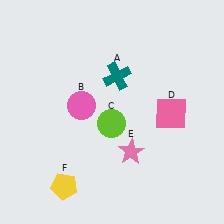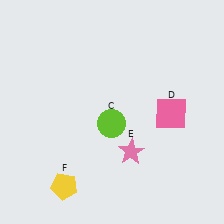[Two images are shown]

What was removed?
The pink circle (B), the teal cross (A) were removed in Image 2.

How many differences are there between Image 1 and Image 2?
There are 2 differences between the two images.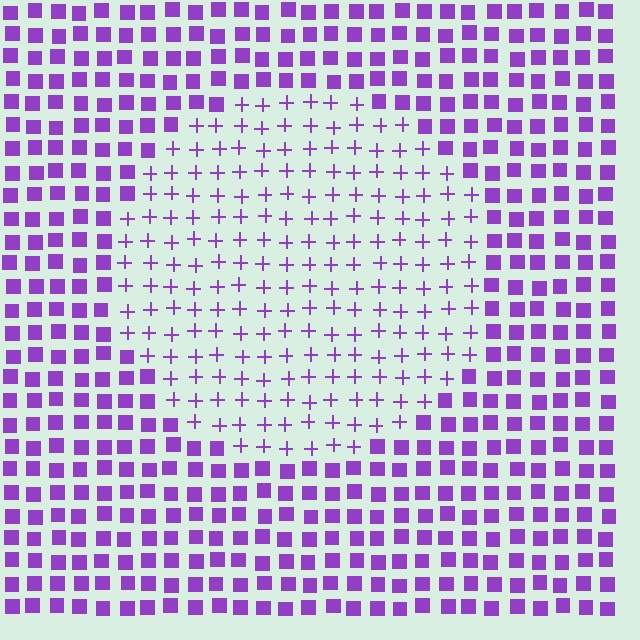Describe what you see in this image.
The image is filled with small purple elements arranged in a uniform grid. A circle-shaped region contains plus signs, while the surrounding area contains squares. The boundary is defined purely by the change in element shape.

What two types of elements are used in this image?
The image uses plus signs inside the circle region and squares outside it.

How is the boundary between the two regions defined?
The boundary is defined by a change in element shape: plus signs inside vs. squares outside. All elements share the same color and spacing.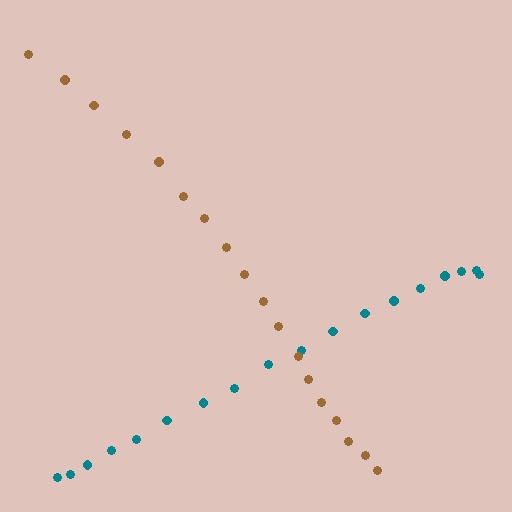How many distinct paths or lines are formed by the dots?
There are 2 distinct paths.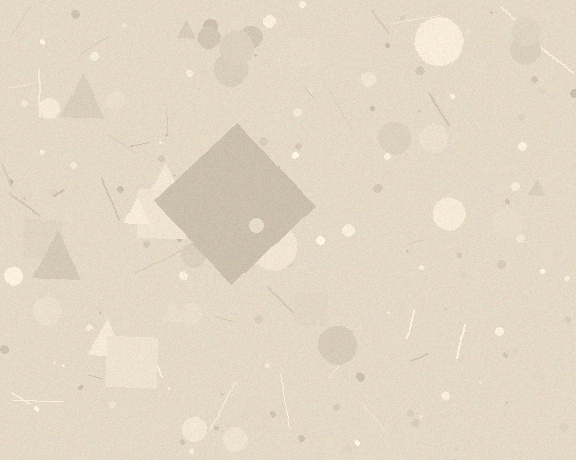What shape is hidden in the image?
A diamond is hidden in the image.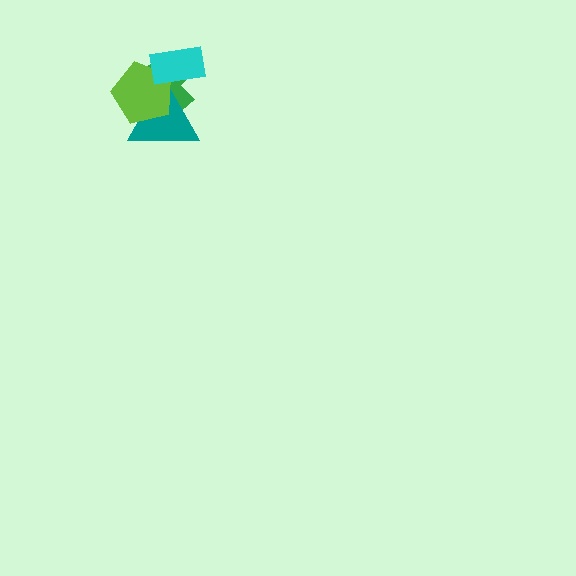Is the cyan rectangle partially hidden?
No, no other shape covers it.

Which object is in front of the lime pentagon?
The cyan rectangle is in front of the lime pentagon.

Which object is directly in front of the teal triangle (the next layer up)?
The lime pentagon is directly in front of the teal triangle.